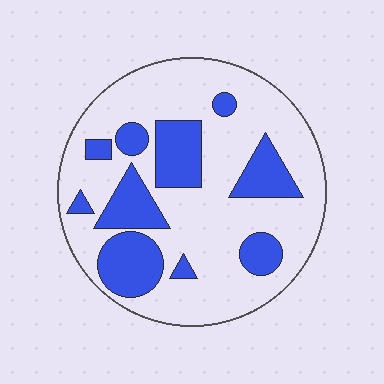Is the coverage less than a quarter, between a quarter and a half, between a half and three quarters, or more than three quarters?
Between a quarter and a half.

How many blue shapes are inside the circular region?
10.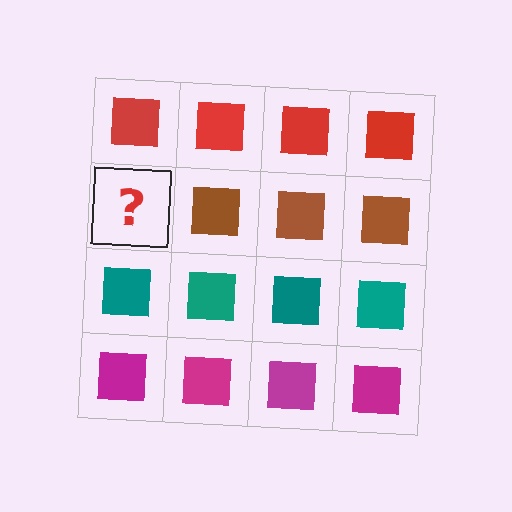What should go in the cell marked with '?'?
The missing cell should contain a brown square.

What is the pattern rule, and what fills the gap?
The rule is that each row has a consistent color. The gap should be filled with a brown square.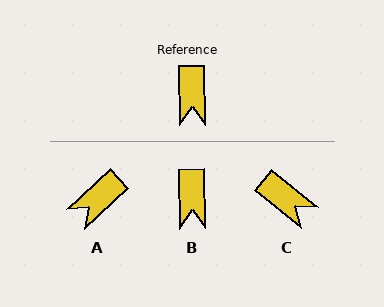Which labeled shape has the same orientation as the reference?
B.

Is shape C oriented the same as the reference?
No, it is off by about 50 degrees.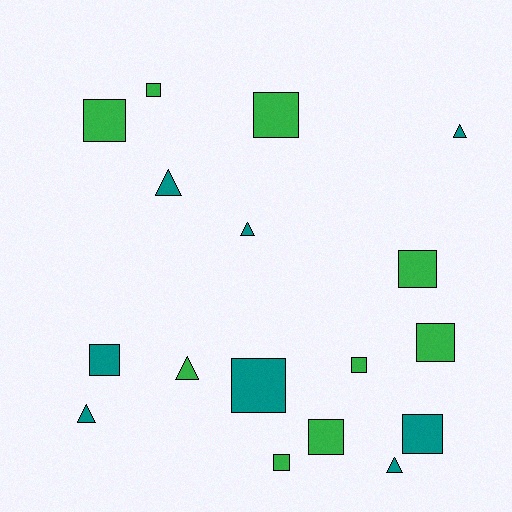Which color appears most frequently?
Green, with 9 objects.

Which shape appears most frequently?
Square, with 11 objects.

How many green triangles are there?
There is 1 green triangle.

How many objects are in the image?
There are 17 objects.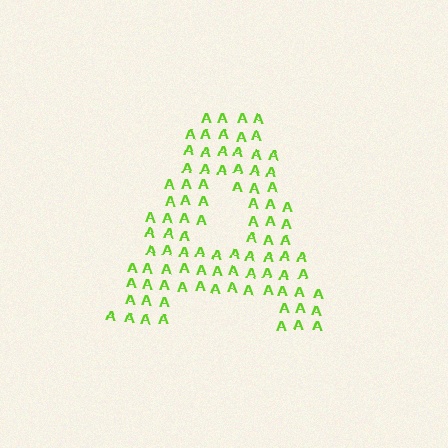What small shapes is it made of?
It is made of small letter A's.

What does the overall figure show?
The overall figure shows the letter A.